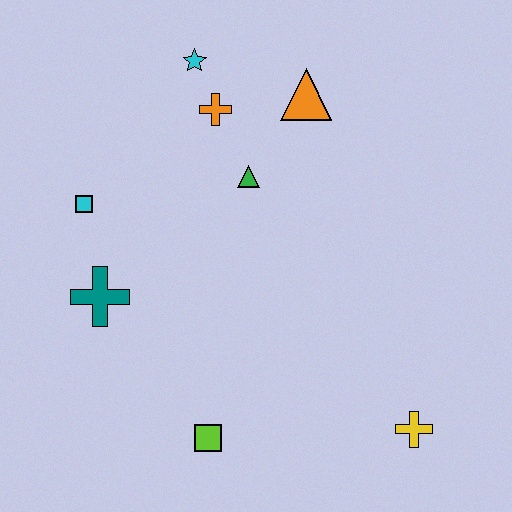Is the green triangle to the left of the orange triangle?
Yes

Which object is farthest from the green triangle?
The yellow cross is farthest from the green triangle.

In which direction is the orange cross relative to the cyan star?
The orange cross is below the cyan star.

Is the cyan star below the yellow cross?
No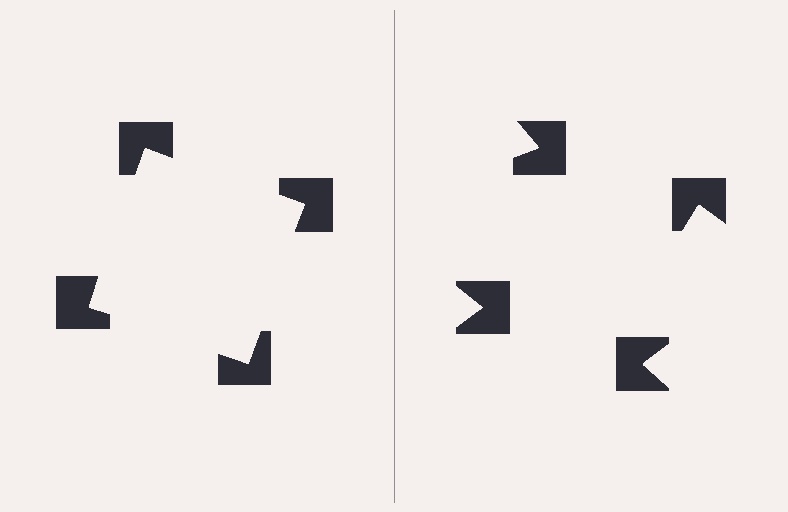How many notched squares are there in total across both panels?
8 — 4 on each side.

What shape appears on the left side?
An illusory square.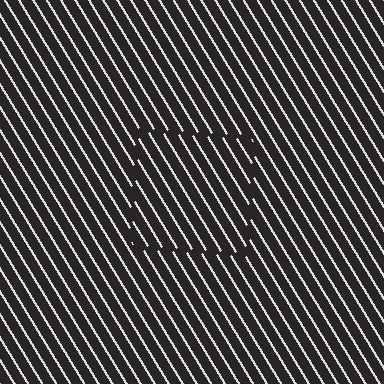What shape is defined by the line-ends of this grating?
An illusory square. The interior of the shape contains the same grating, shifted by half a period — the contour is defined by the phase discontinuity where line-ends from the inner and outer gratings abut.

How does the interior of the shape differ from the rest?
The interior of the shape contains the same grating, shifted by half a period — the contour is defined by the phase discontinuity where line-ends from the inner and outer gratings abut.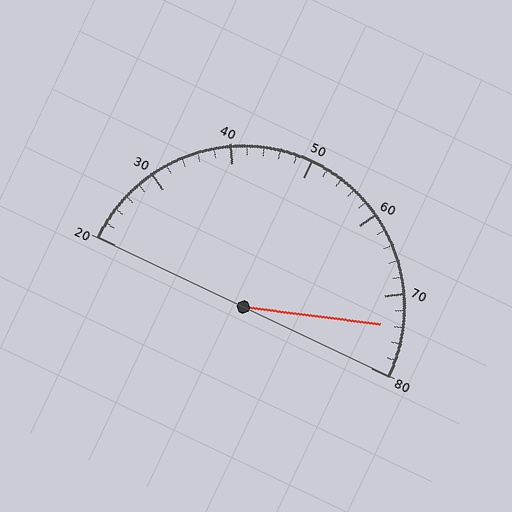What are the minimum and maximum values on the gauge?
The gauge ranges from 20 to 80.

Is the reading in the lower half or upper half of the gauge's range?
The reading is in the upper half of the range (20 to 80).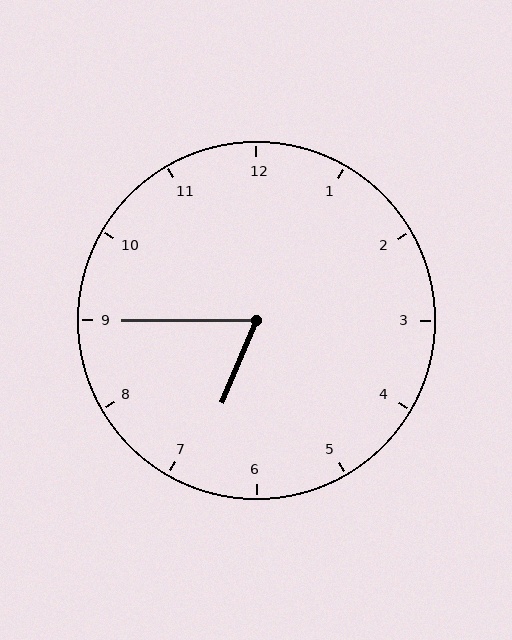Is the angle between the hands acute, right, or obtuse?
It is acute.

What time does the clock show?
6:45.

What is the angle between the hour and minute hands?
Approximately 68 degrees.